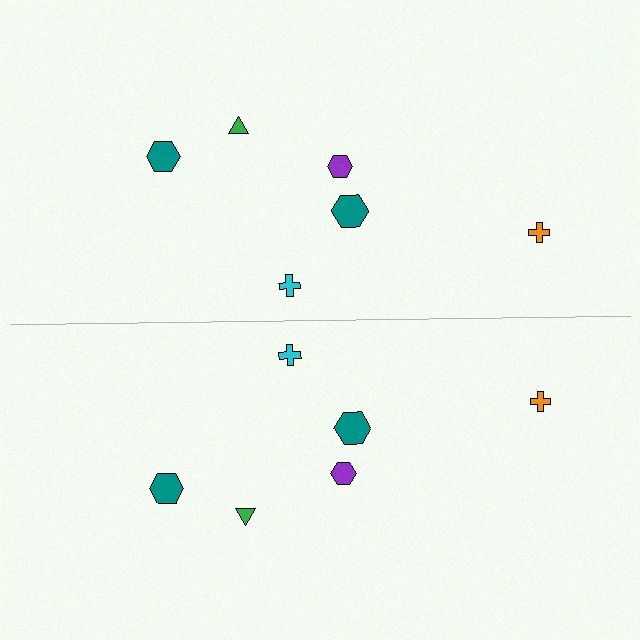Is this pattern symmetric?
Yes, this pattern has bilateral (reflection) symmetry.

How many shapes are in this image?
There are 12 shapes in this image.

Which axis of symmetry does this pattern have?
The pattern has a horizontal axis of symmetry running through the center of the image.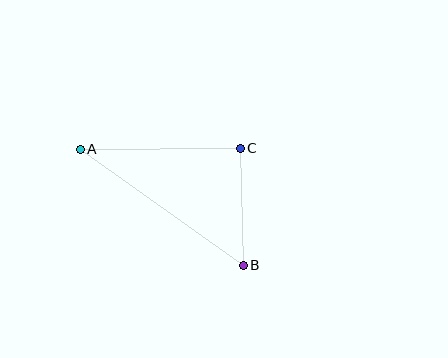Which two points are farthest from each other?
Points A and B are farthest from each other.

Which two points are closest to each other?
Points B and C are closest to each other.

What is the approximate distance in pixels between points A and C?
The distance between A and C is approximately 160 pixels.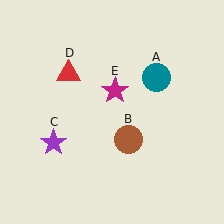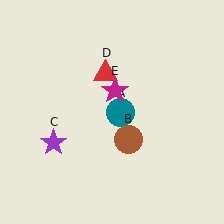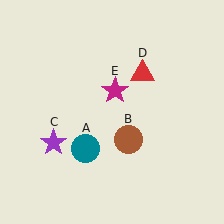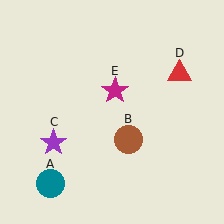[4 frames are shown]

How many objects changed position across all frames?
2 objects changed position: teal circle (object A), red triangle (object D).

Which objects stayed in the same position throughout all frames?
Brown circle (object B) and purple star (object C) and magenta star (object E) remained stationary.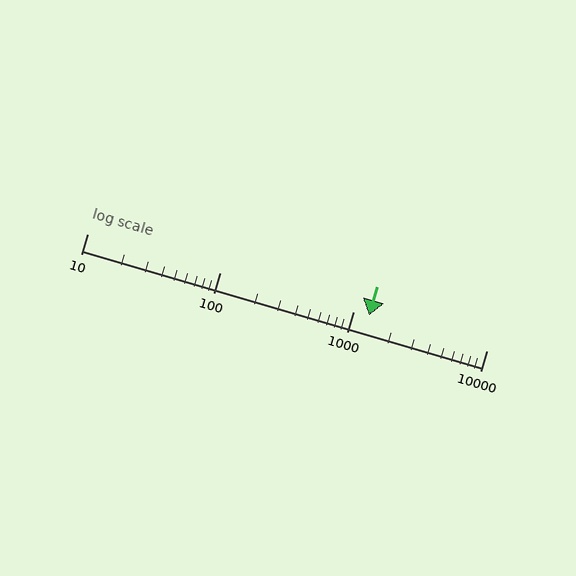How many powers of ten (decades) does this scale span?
The scale spans 3 decades, from 10 to 10000.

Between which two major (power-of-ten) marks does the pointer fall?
The pointer is between 1000 and 10000.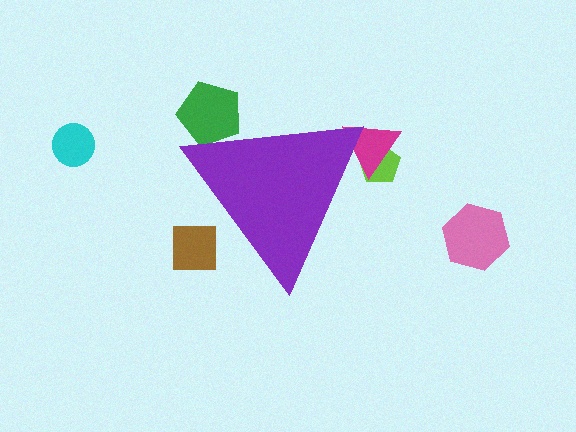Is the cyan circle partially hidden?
No, the cyan circle is fully visible.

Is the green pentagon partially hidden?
Yes, the green pentagon is partially hidden behind the purple triangle.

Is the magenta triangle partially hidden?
Yes, the magenta triangle is partially hidden behind the purple triangle.